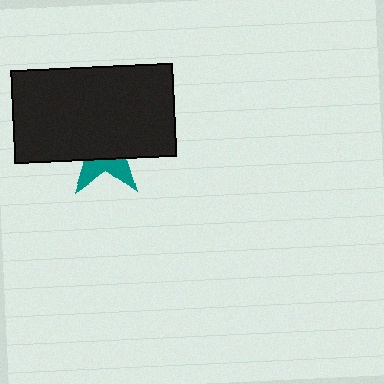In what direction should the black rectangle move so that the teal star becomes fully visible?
The black rectangle should move up. That is the shortest direction to clear the overlap and leave the teal star fully visible.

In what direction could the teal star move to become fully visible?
The teal star could move down. That would shift it out from behind the black rectangle entirely.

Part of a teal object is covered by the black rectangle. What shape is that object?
It is a star.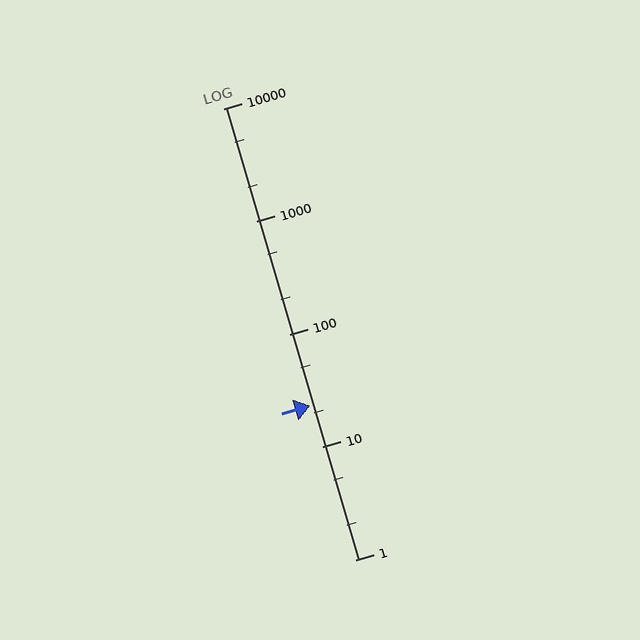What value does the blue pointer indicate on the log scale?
The pointer indicates approximately 23.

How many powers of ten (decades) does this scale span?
The scale spans 4 decades, from 1 to 10000.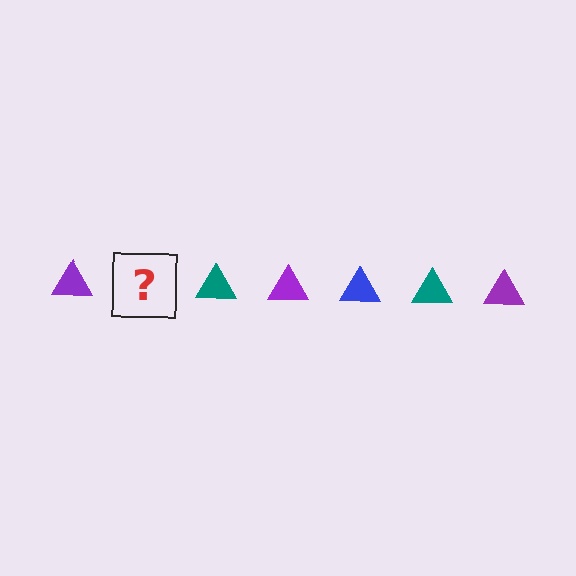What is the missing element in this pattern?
The missing element is a blue triangle.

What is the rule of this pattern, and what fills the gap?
The rule is that the pattern cycles through purple, blue, teal triangles. The gap should be filled with a blue triangle.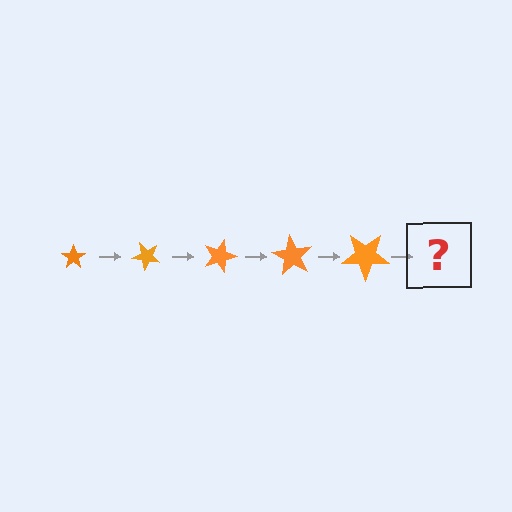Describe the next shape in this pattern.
It should be a star, larger than the previous one and rotated 225 degrees from the start.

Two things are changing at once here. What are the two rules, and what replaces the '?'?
The two rules are that the star grows larger each step and it rotates 45 degrees each step. The '?' should be a star, larger than the previous one and rotated 225 degrees from the start.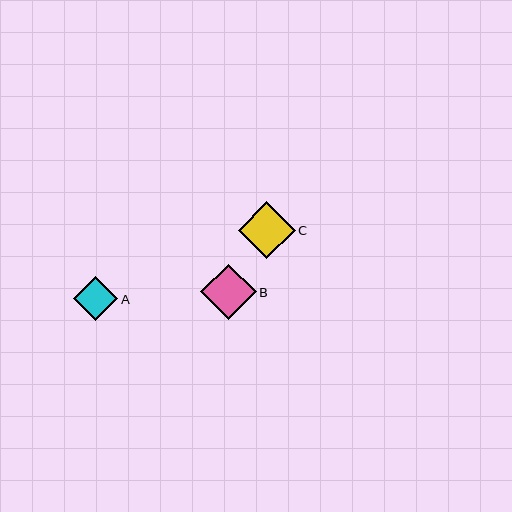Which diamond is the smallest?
Diamond A is the smallest with a size of approximately 44 pixels.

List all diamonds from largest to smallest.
From largest to smallest: C, B, A.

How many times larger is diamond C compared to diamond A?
Diamond C is approximately 1.3 times the size of diamond A.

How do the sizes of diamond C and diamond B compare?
Diamond C and diamond B are approximately the same size.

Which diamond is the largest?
Diamond C is the largest with a size of approximately 57 pixels.